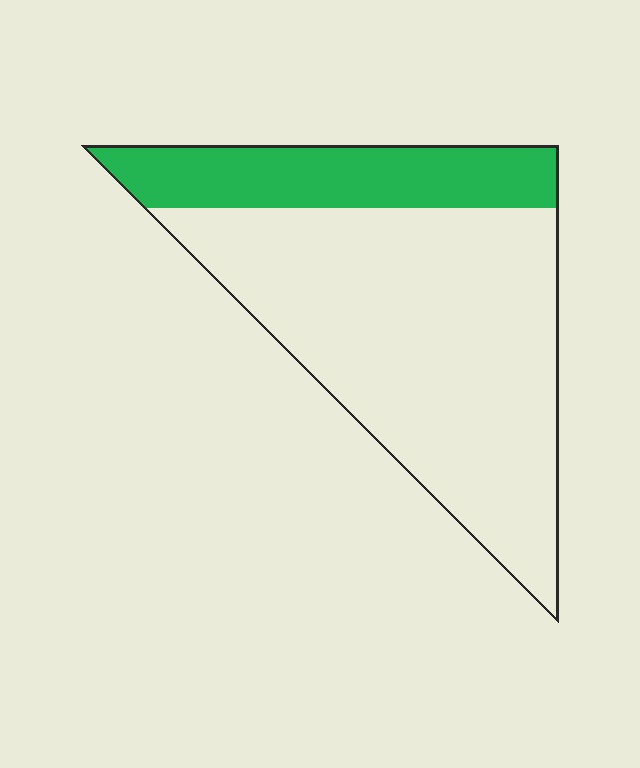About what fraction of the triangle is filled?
About one quarter (1/4).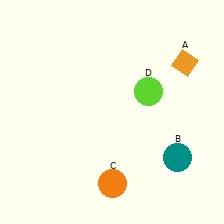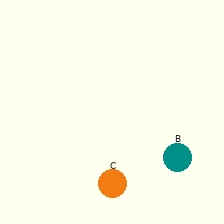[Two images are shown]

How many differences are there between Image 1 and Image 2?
There are 2 differences between the two images.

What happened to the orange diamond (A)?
The orange diamond (A) was removed in Image 2. It was in the top-right area of Image 1.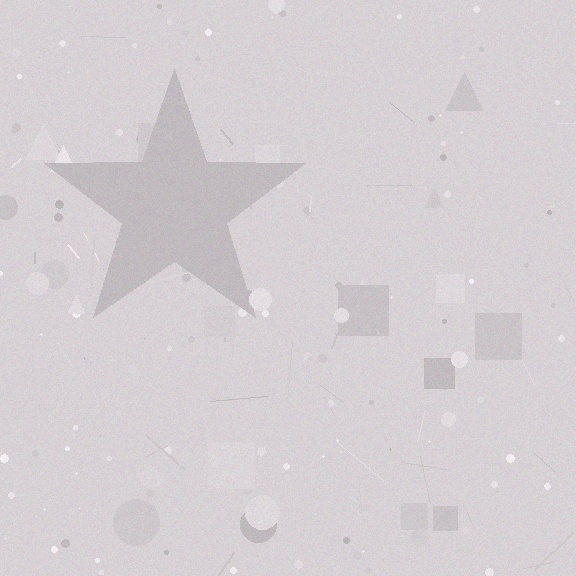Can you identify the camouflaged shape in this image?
The camouflaged shape is a star.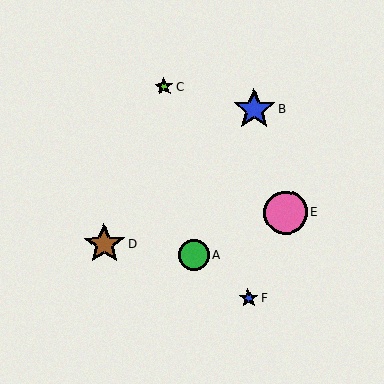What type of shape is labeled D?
Shape D is a brown star.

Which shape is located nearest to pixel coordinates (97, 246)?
The brown star (labeled D) at (104, 244) is nearest to that location.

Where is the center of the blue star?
The center of the blue star is at (248, 298).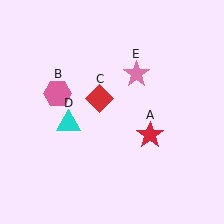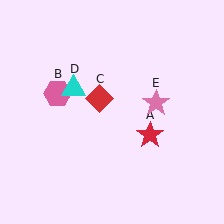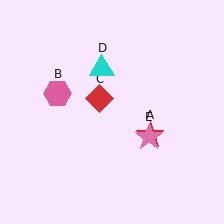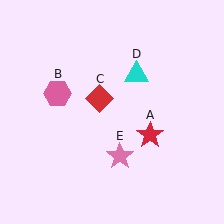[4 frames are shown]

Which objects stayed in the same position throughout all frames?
Red star (object A) and pink hexagon (object B) and red diamond (object C) remained stationary.